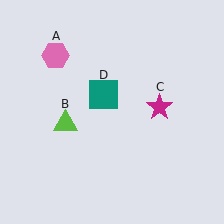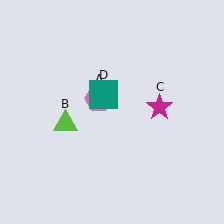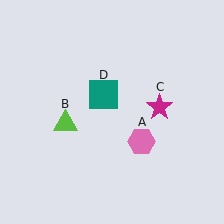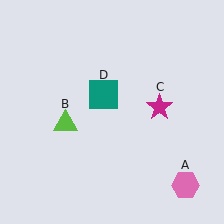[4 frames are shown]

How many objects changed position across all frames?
1 object changed position: pink hexagon (object A).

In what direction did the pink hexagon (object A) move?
The pink hexagon (object A) moved down and to the right.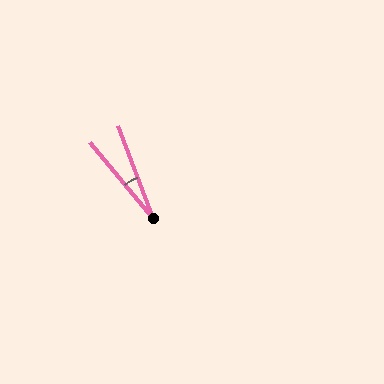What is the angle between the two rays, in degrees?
Approximately 19 degrees.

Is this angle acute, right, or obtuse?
It is acute.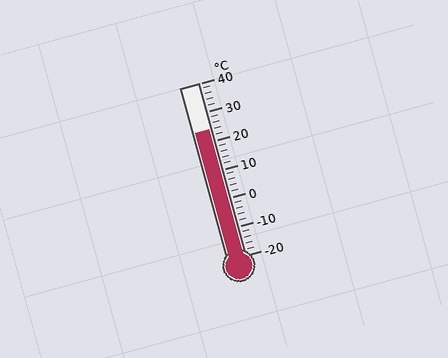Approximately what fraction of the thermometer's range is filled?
The thermometer is filled to approximately 75% of its range.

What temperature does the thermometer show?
The thermometer shows approximately 24°C.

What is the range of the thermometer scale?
The thermometer scale ranges from -20°C to 40°C.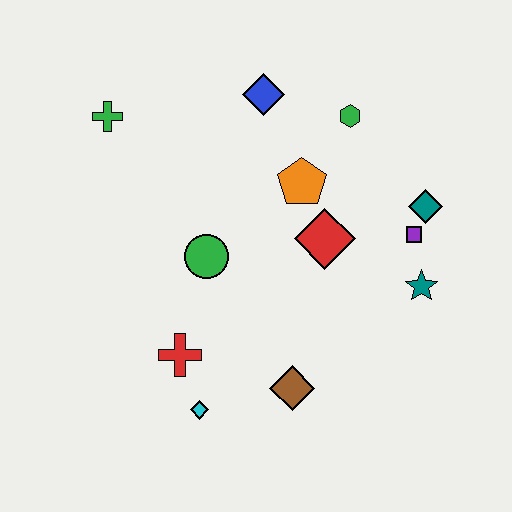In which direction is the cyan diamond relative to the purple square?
The cyan diamond is to the left of the purple square.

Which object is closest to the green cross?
The blue diamond is closest to the green cross.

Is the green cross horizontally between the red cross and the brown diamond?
No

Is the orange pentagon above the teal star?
Yes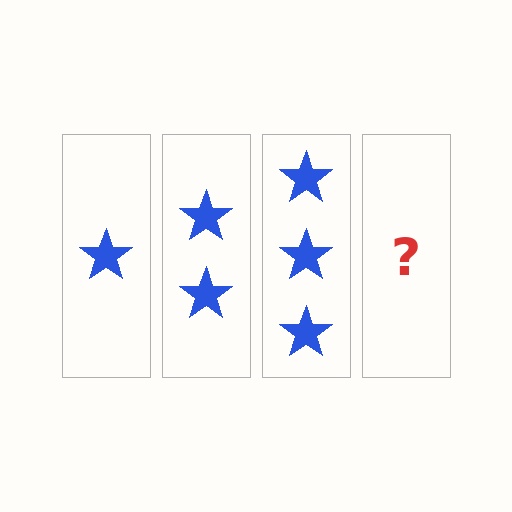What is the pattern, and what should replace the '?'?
The pattern is that each step adds one more star. The '?' should be 4 stars.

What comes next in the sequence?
The next element should be 4 stars.